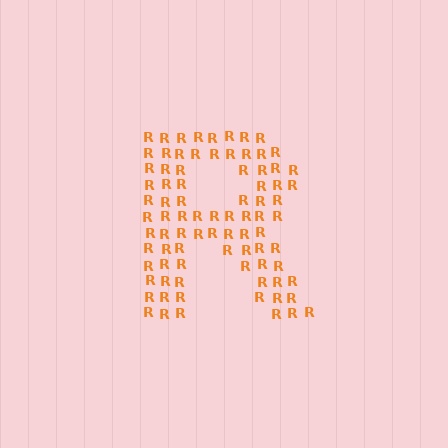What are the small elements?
The small elements are letter R's.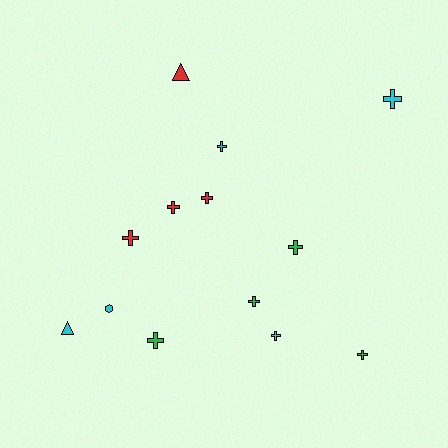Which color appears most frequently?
Cyan, with 5 objects.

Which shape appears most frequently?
Cross, with 10 objects.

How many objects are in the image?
There are 13 objects.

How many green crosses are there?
There are 4 green crosses.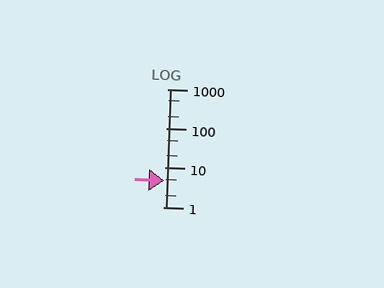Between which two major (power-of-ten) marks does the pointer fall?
The pointer is between 1 and 10.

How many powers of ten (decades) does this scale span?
The scale spans 3 decades, from 1 to 1000.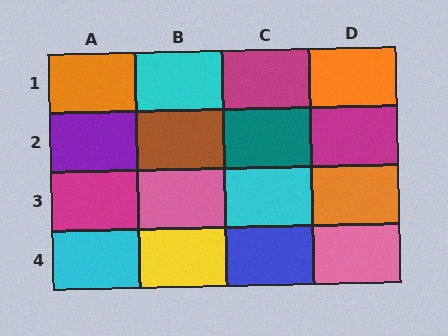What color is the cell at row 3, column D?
Orange.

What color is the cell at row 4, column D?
Pink.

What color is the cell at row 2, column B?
Brown.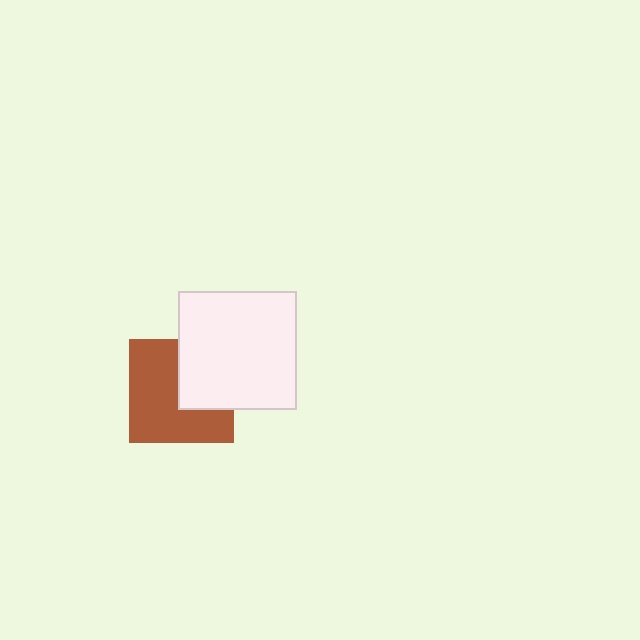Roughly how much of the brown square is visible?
About half of it is visible (roughly 64%).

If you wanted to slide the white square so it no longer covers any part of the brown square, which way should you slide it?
Slide it toward the upper-right — that is the most direct way to separate the two shapes.